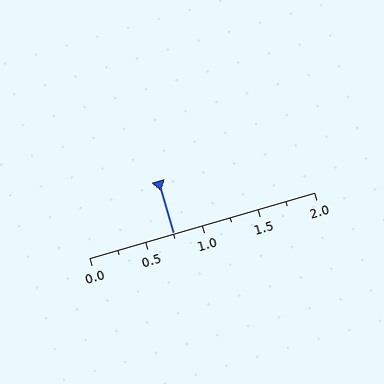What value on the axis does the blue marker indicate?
The marker indicates approximately 0.75.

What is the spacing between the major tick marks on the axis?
The major ticks are spaced 0.5 apart.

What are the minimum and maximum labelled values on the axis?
The axis runs from 0.0 to 2.0.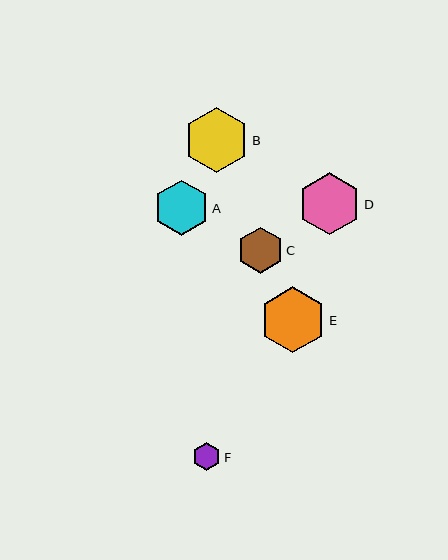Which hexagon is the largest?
Hexagon E is the largest with a size of approximately 66 pixels.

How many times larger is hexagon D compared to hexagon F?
Hexagon D is approximately 2.2 times the size of hexagon F.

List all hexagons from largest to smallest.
From largest to smallest: E, B, D, A, C, F.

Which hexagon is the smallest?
Hexagon F is the smallest with a size of approximately 28 pixels.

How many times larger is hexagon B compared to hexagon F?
Hexagon B is approximately 2.3 times the size of hexagon F.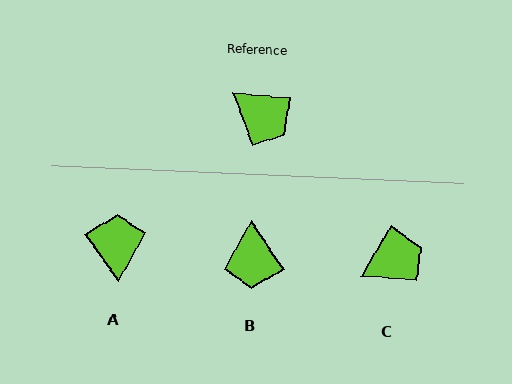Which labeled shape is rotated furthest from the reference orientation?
A, about 131 degrees away.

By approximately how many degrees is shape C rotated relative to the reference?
Approximately 65 degrees counter-clockwise.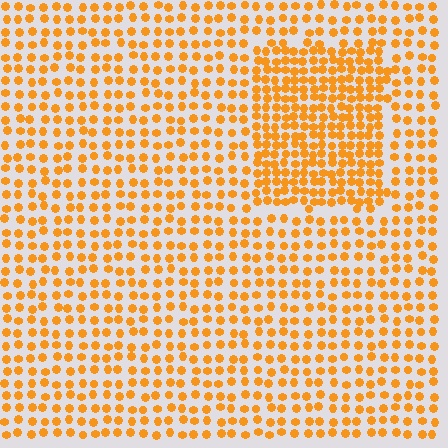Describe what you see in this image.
The image contains small orange elements arranged at two different densities. A rectangle-shaped region is visible where the elements are more densely packed than the surrounding area.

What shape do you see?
I see a rectangle.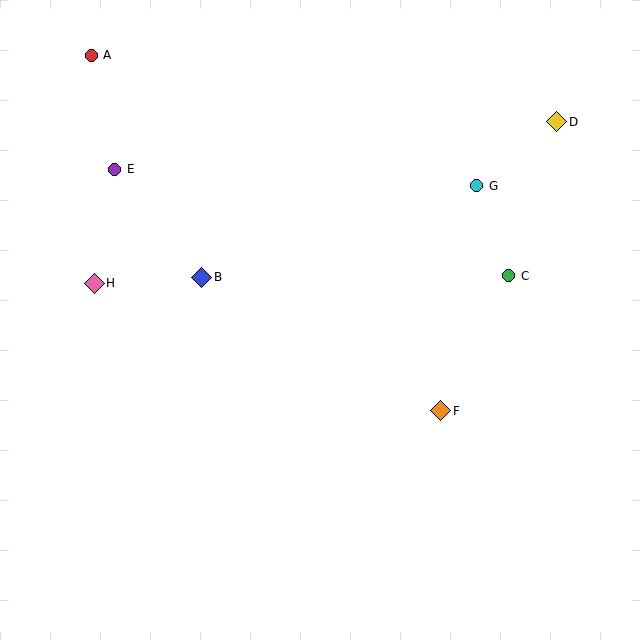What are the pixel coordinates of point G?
Point G is at (477, 186).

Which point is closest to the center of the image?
Point B at (202, 277) is closest to the center.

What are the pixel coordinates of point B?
Point B is at (202, 277).